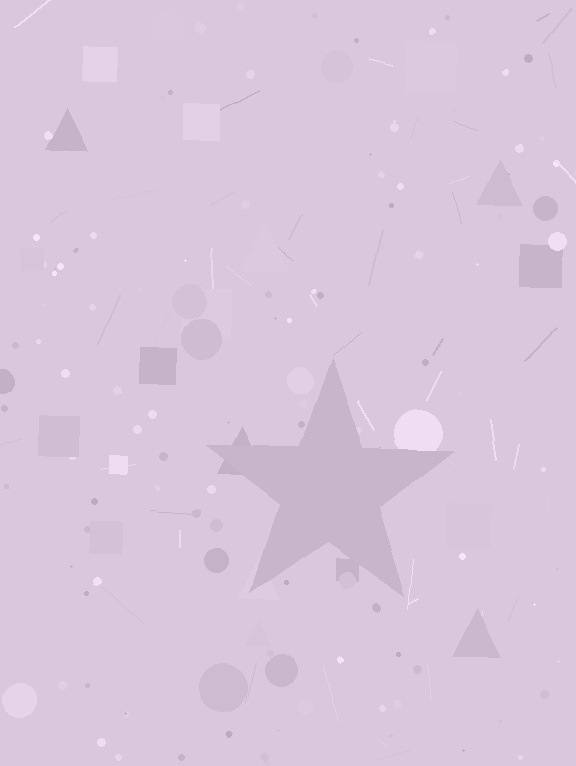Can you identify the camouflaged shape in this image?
The camouflaged shape is a star.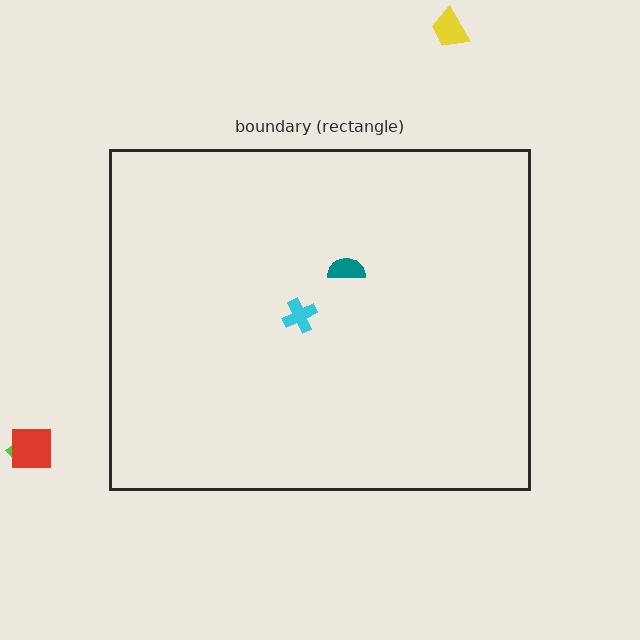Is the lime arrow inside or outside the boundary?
Outside.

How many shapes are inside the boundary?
2 inside, 3 outside.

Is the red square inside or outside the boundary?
Outside.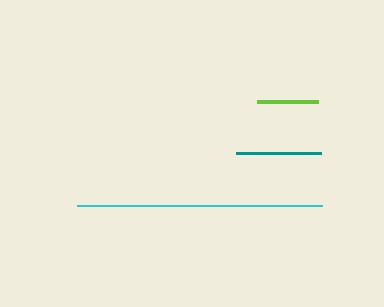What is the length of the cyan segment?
The cyan segment is approximately 245 pixels long.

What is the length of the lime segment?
The lime segment is approximately 61 pixels long.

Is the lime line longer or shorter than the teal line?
The teal line is longer than the lime line.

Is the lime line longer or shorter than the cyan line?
The cyan line is longer than the lime line.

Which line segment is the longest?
The cyan line is the longest at approximately 245 pixels.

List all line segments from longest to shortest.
From longest to shortest: cyan, teal, lime.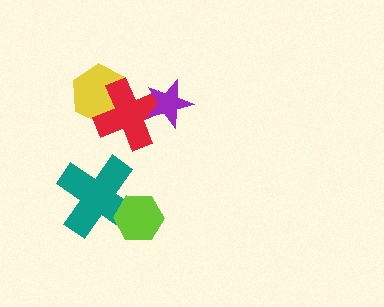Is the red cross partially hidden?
Yes, it is partially covered by another shape.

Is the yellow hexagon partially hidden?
Yes, it is partially covered by another shape.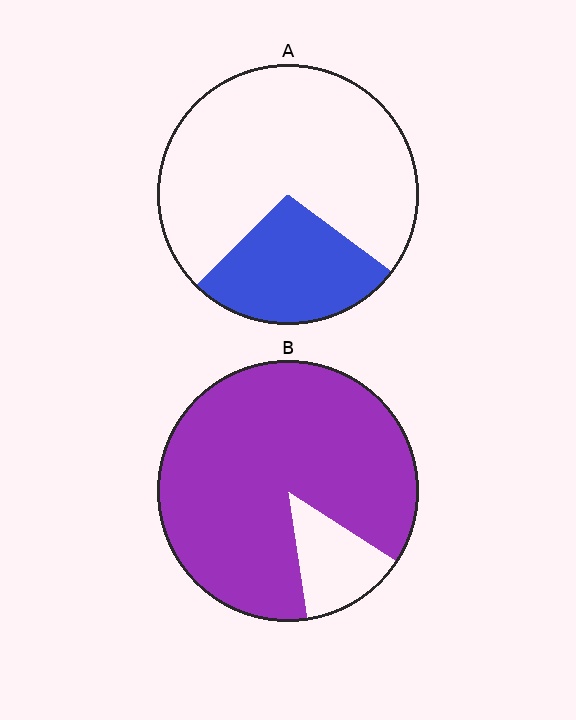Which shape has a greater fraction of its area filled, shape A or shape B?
Shape B.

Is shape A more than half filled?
No.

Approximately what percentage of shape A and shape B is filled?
A is approximately 25% and B is approximately 85%.